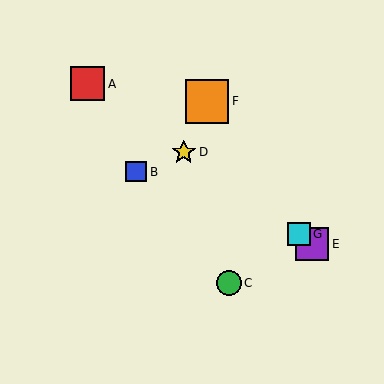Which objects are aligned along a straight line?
Objects A, D, E, G are aligned along a straight line.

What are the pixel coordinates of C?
Object C is at (229, 283).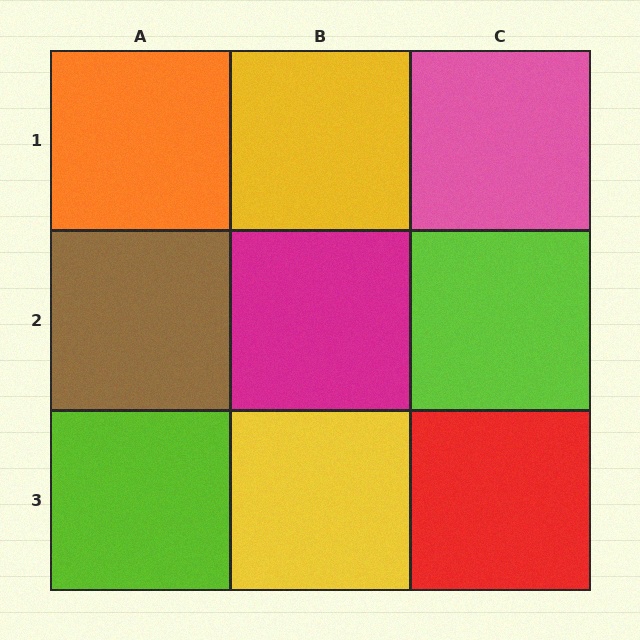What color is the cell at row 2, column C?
Lime.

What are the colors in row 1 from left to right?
Orange, yellow, pink.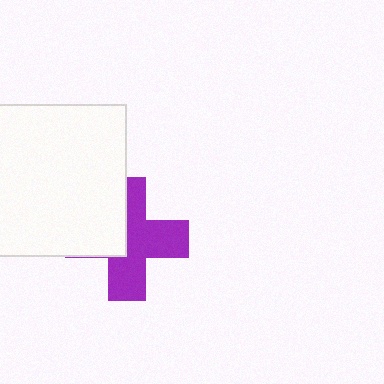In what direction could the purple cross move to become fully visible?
The purple cross could move right. That would shift it out from behind the white square entirely.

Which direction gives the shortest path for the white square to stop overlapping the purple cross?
Moving left gives the shortest separation.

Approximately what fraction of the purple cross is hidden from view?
Roughly 40% of the purple cross is hidden behind the white square.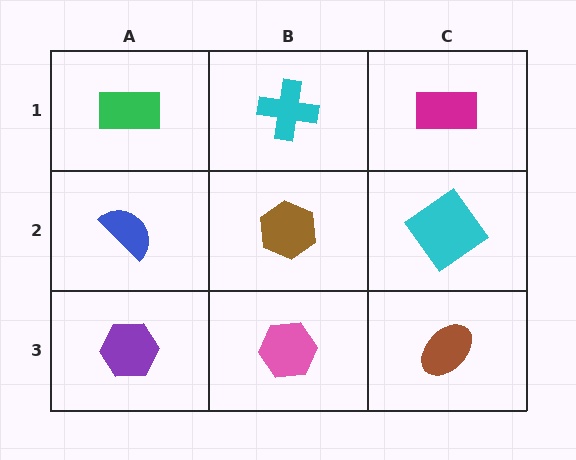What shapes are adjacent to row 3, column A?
A blue semicircle (row 2, column A), a pink hexagon (row 3, column B).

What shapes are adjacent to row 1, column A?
A blue semicircle (row 2, column A), a cyan cross (row 1, column B).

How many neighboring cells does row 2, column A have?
3.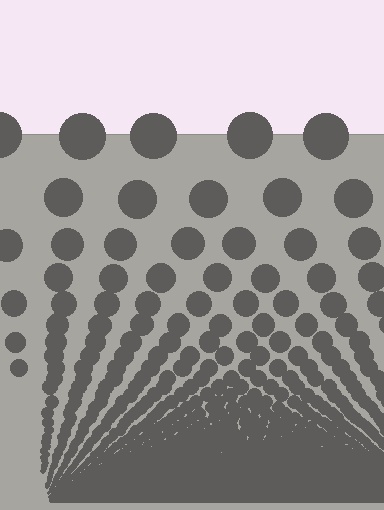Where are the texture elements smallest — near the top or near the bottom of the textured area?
Near the bottom.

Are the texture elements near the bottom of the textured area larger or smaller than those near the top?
Smaller. The gradient is inverted — elements near the bottom are smaller and denser.